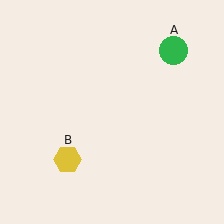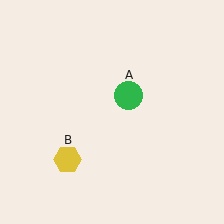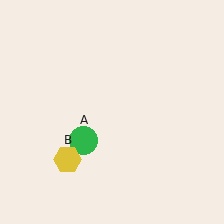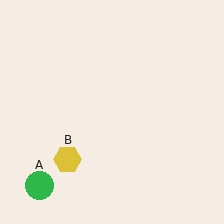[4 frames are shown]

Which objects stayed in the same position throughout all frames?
Yellow hexagon (object B) remained stationary.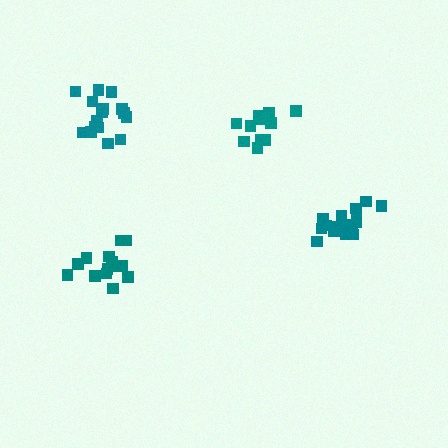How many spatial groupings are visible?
There are 4 spatial groupings.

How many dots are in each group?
Group 1: 18 dots, Group 2: 12 dots, Group 3: 15 dots, Group 4: 17 dots (62 total).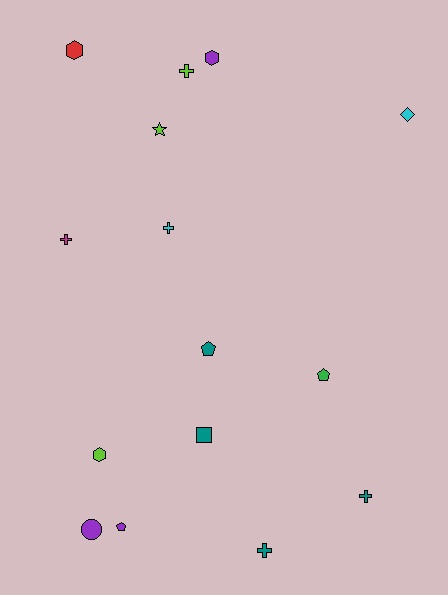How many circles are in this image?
There is 1 circle.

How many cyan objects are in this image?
There are 2 cyan objects.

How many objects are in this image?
There are 15 objects.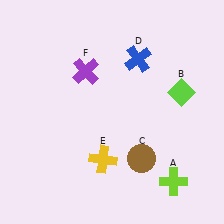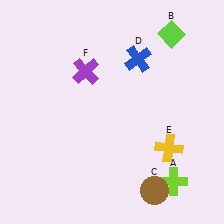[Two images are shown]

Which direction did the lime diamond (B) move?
The lime diamond (B) moved up.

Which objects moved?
The objects that moved are: the lime diamond (B), the brown circle (C), the yellow cross (E).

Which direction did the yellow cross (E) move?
The yellow cross (E) moved right.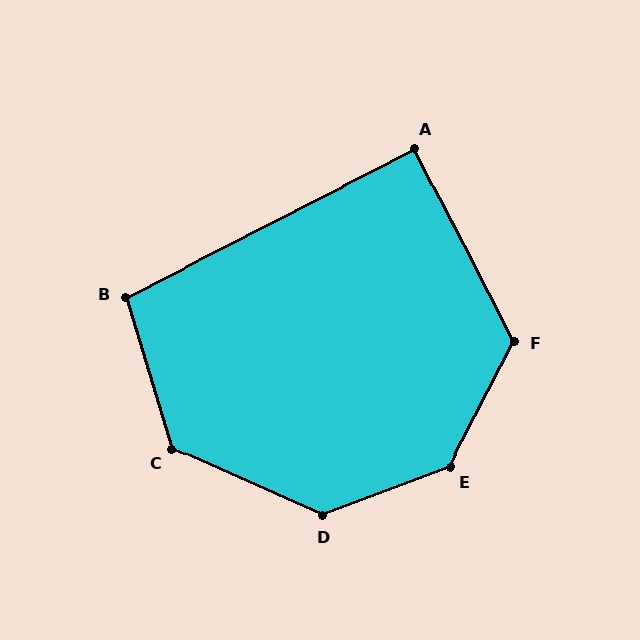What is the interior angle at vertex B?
Approximately 100 degrees (obtuse).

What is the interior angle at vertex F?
Approximately 125 degrees (obtuse).